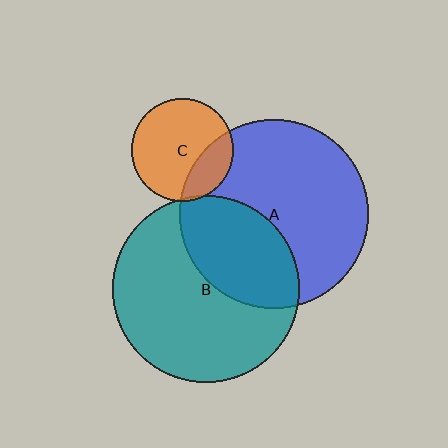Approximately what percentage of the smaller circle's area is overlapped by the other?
Approximately 35%.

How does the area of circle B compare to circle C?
Approximately 3.4 times.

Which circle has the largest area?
Circle A (blue).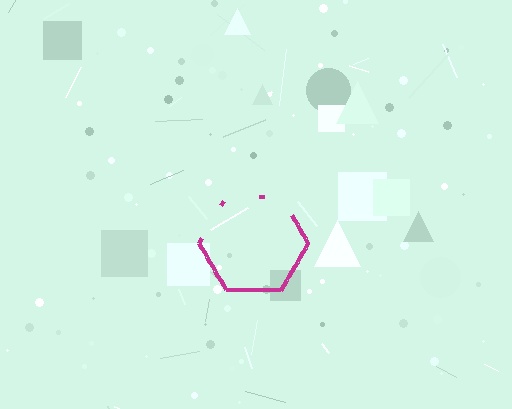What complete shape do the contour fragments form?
The contour fragments form a hexagon.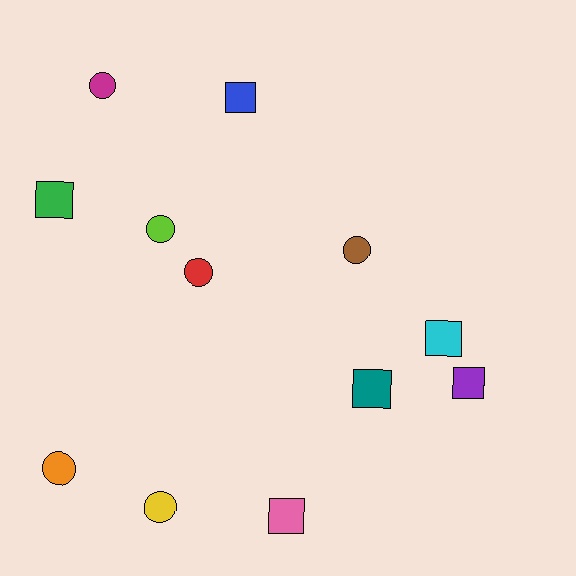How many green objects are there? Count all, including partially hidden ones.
There is 1 green object.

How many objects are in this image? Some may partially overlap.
There are 12 objects.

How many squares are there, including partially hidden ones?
There are 6 squares.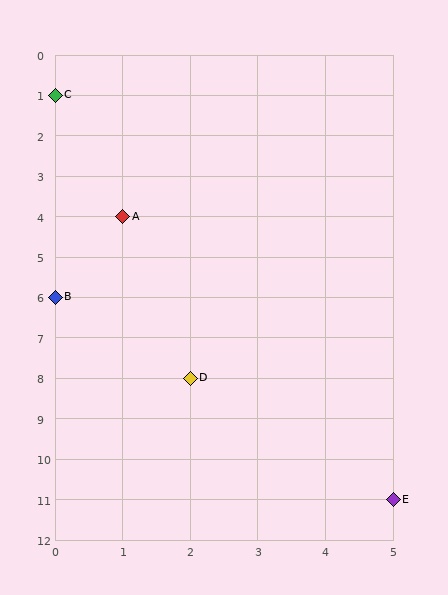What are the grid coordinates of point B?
Point B is at grid coordinates (0, 6).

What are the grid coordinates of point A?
Point A is at grid coordinates (1, 4).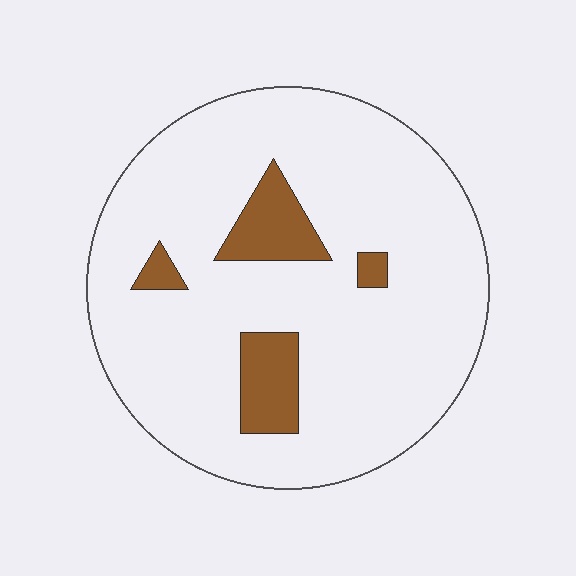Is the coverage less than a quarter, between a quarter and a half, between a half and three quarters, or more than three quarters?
Less than a quarter.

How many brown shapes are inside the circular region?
4.